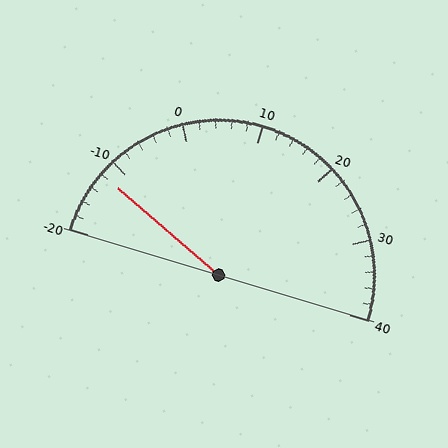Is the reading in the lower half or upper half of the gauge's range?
The reading is in the lower half of the range (-20 to 40).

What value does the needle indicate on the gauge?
The needle indicates approximately -12.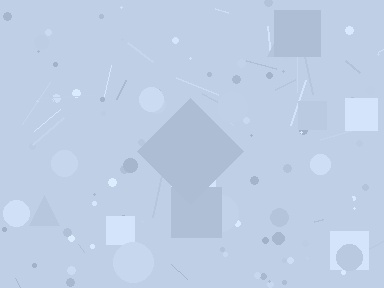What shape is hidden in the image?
A diamond is hidden in the image.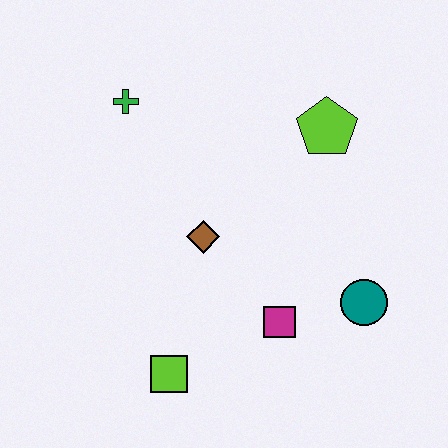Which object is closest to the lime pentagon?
The brown diamond is closest to the lime pentagon.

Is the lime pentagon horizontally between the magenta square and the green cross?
No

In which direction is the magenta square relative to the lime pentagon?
The magenta square is below the lime pentagon.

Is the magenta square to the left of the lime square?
No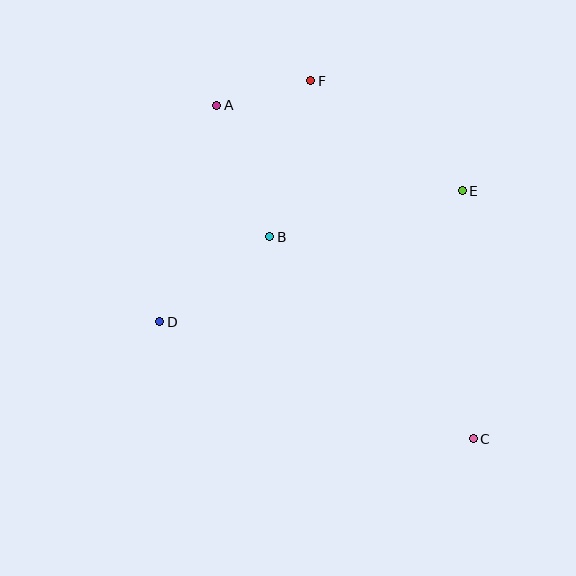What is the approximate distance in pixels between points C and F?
The distance between C and F is approximately 393 pixels.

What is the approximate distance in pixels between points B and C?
The distance between B and C is approximately 287 pixels.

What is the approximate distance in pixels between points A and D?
The distance between A and D is approximately 224 pixels.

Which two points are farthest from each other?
Points A and C are farthest from each other.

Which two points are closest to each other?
Points A and F are closest to each other.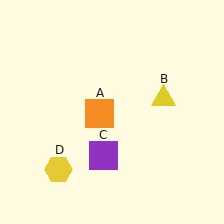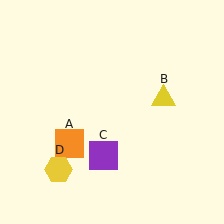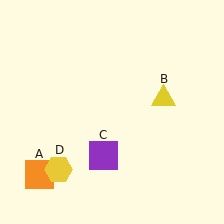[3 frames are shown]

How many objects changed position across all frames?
1 object changed position: orange square (object A).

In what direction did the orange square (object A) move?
The orange square (object A) moved down and to the left.